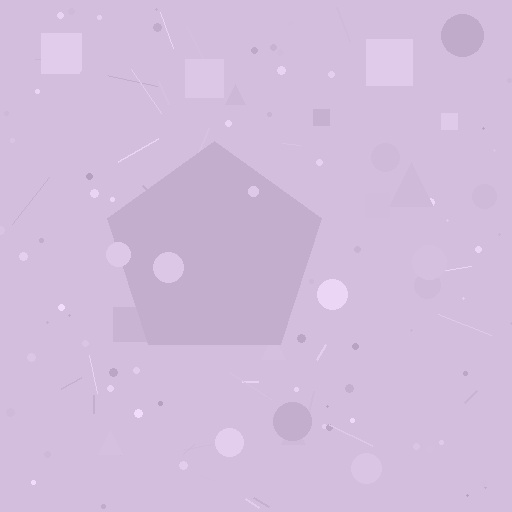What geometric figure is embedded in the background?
A pentagon is embedded in the background.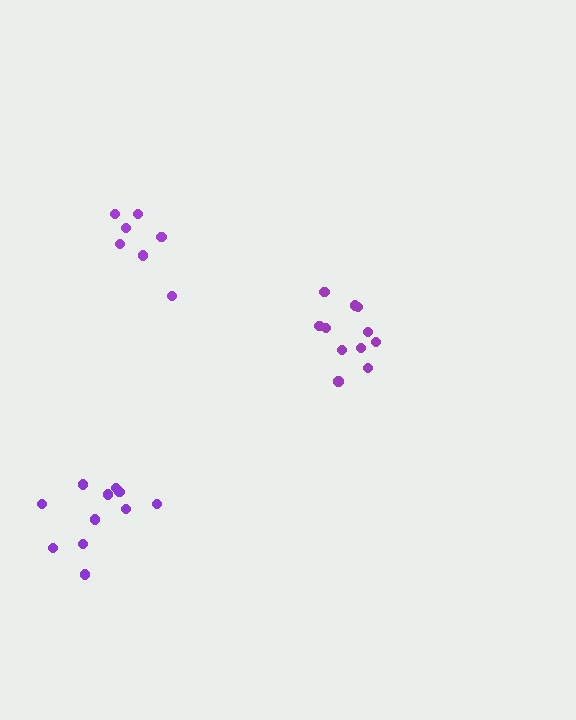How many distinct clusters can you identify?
There are 3 distinct clusters.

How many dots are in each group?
Group 1: 7 dots, Group 2: 11 dots, Group 3: 11 dots (29 total).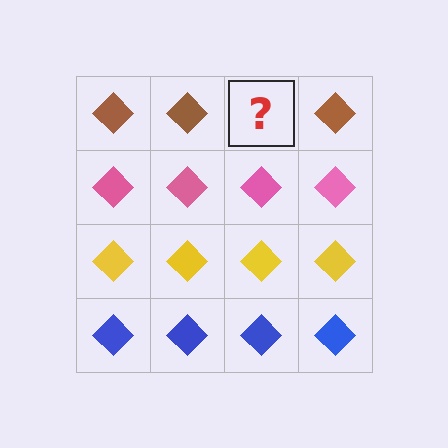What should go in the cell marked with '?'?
The missing cell should contain a brown diamond.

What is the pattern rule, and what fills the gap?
The rule is that each row has a consistent color. The gap should be filled with a brown diamond.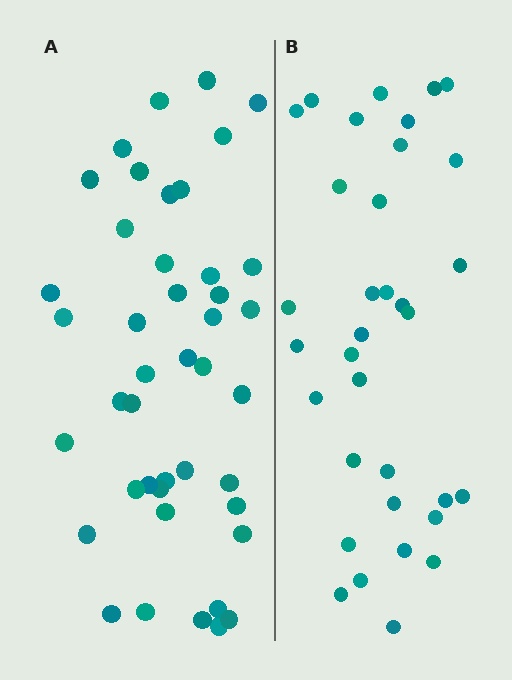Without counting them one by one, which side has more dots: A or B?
Region A (the left region) has more dots.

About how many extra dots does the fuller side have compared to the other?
Region A has roughly 8 or so more dots than region B.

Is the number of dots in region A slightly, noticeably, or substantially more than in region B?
Region A has noticeably more, but not dramatically so. The ratio is roughly 1.3 to 1.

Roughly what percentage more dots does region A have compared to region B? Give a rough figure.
About 25% more.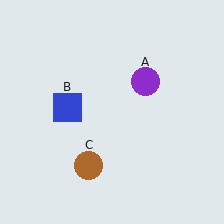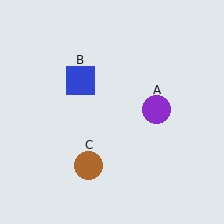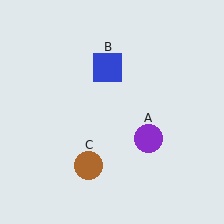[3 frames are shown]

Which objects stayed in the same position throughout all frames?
Brown circle (object C) remained stationary.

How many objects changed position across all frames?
2 objects changed position: purple circle (object A), blue square (object B).